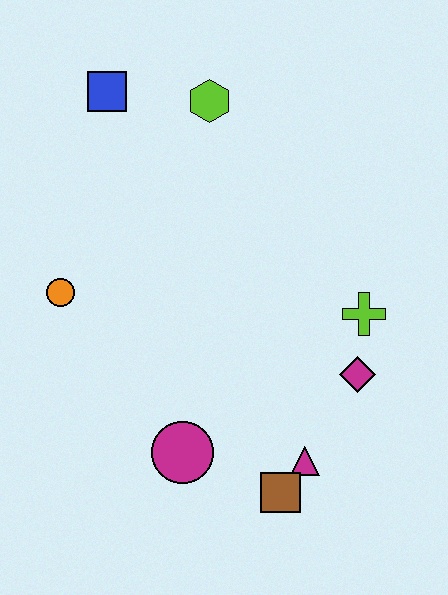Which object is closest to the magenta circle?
The brown square is closest to the magenta circle.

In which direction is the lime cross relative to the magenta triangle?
The lime cross is above the magenta triangle.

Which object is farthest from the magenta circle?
The blue square is farthest from the magenta circle.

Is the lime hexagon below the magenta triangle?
No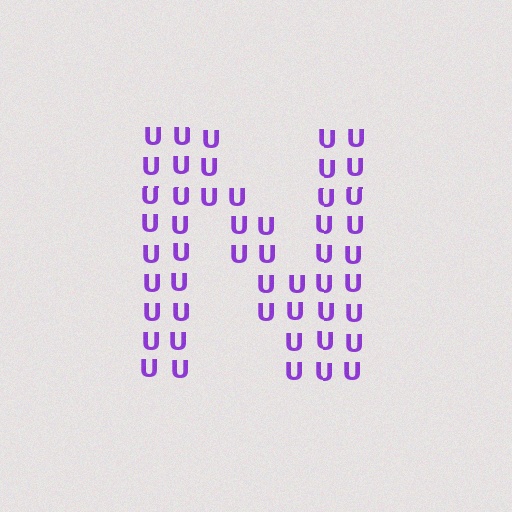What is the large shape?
The large shape is the letter N.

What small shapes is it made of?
It is made of small letter U's.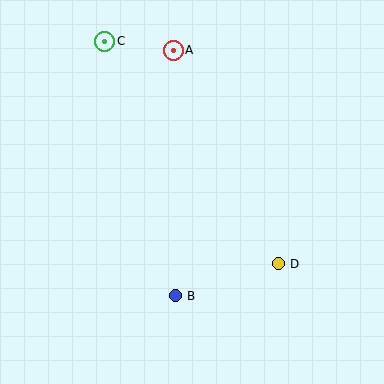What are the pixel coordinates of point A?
Point A is at (173, 50).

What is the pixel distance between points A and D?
The distance between A and D is 238 pixels.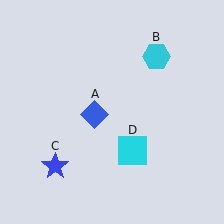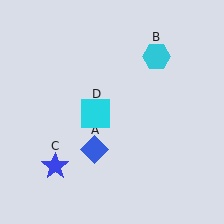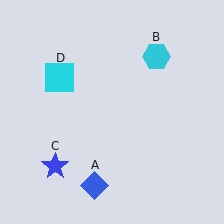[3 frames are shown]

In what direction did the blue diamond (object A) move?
The blue diamond (object A) moved down.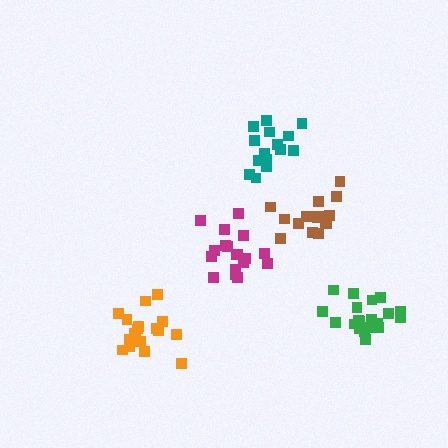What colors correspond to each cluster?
The clusters are colored: magenta, green, teal, brown, orange.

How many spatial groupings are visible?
There are 5 spatial groupings.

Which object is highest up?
The teal cluster is topmost.